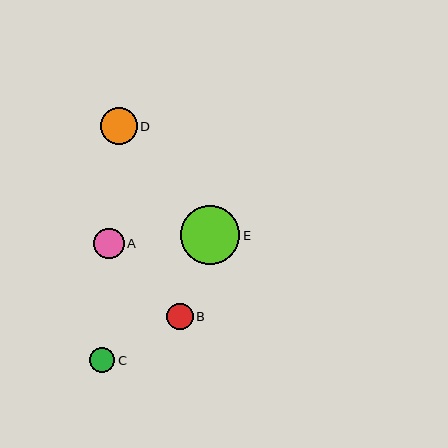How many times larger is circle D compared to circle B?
Circle D is approximately 1.4 times the size of circle B.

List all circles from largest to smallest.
From largest to smallest: E, D, A, B, C.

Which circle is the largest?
Circle E is the largest with a size of approximately 60 pixels.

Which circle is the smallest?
Circle C is the smallest with a size of approximately 25 pixels.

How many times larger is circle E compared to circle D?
Circle E is approximately 1.6 times the size of circle D.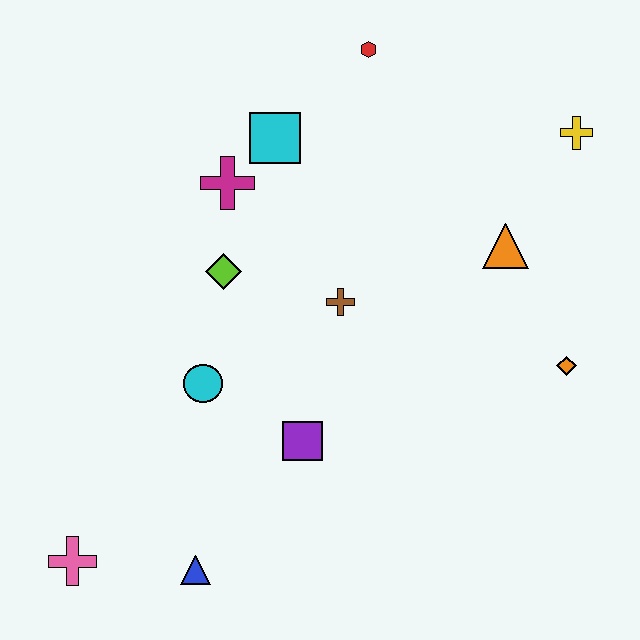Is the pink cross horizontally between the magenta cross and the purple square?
No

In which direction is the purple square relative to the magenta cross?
The purple square is below the magenta cross.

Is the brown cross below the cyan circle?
No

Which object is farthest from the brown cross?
The pink cross is farthest from the brown cross.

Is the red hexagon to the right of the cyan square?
Yes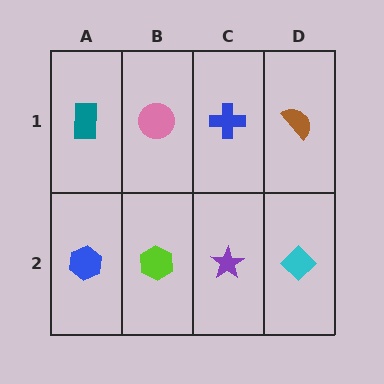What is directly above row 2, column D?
A brown semicircle.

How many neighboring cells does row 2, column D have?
2.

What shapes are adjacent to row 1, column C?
A purple star (row 2, column C), a pink circle (row 1, column B), a brown semicircle (row 1, column D).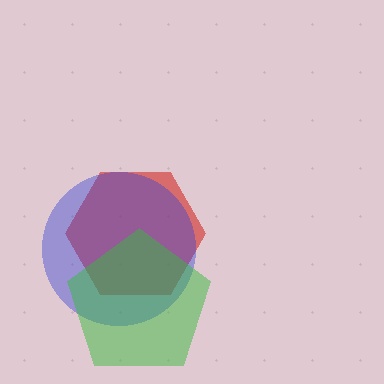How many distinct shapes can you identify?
There are 3 distinct shapes: a red hexagon, a blue circle, a green pentagon.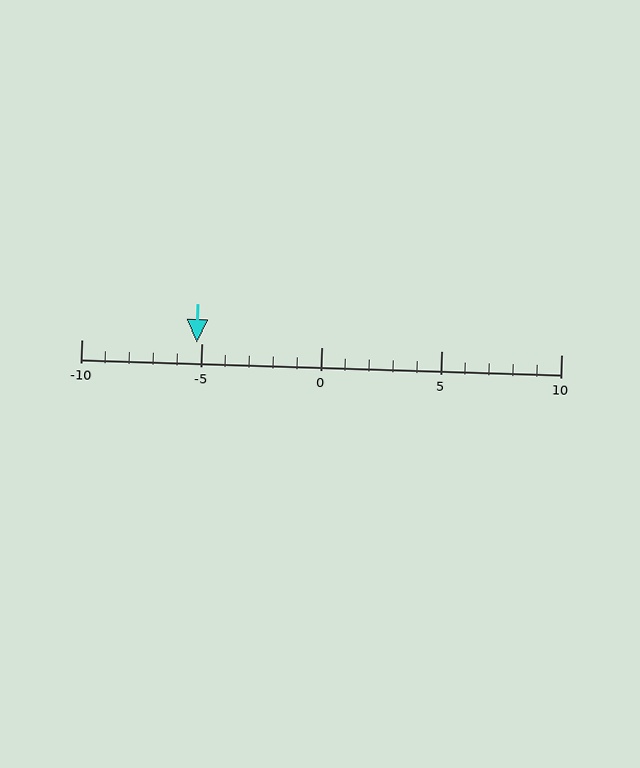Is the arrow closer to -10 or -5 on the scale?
The arrow is closer to -5.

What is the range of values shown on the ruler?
The ruler shows values from -10 to 10.